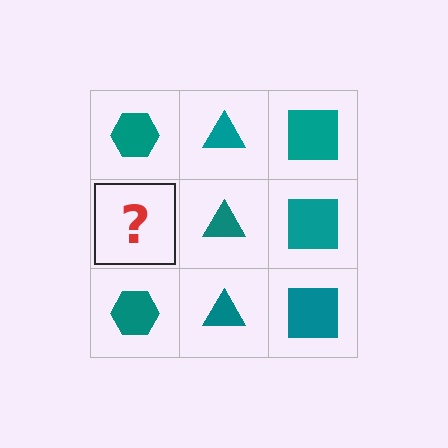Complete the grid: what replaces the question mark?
The question mark should be replaced with a teal hexagon.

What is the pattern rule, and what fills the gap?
The rule is that each column has a consistent shape. The gap should be filled with a teal hexagon.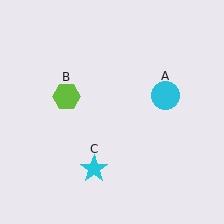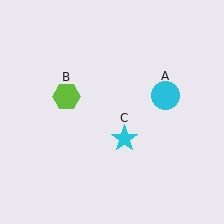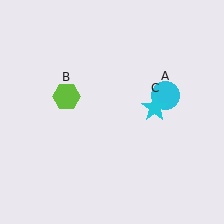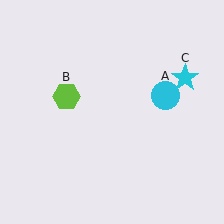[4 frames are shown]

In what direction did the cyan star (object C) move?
The cyan star (object C) moved up and to the right.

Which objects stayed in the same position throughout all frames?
Cyan circle (object A) and lime hexagon (object B) remained stationary.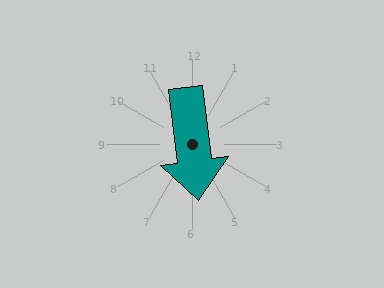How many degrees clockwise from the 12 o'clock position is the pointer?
Approximately 173 degrees.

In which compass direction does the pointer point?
South.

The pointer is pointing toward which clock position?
Roughly 6 o'clock.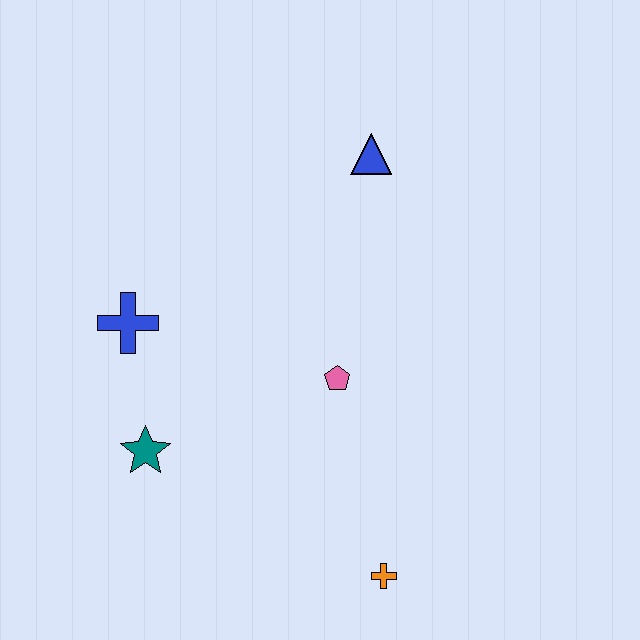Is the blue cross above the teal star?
Yes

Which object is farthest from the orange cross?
The blue triangle is farthest from the orange cross.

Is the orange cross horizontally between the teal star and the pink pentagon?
No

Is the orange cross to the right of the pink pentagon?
Yes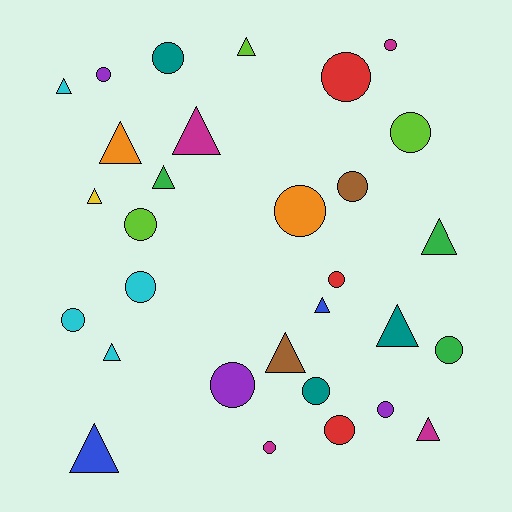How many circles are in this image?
There are 17 circles.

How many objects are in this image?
There are 30 objects.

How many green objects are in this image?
There are 3 green objects.